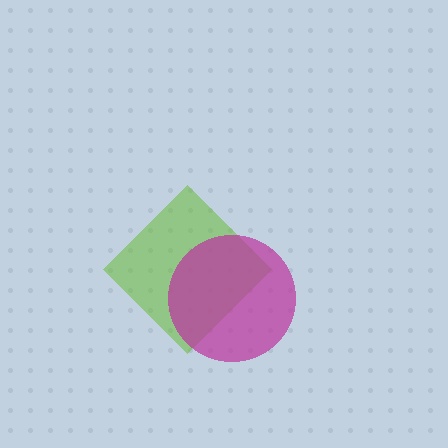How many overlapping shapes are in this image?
There are 2 overlapping shapes in the image.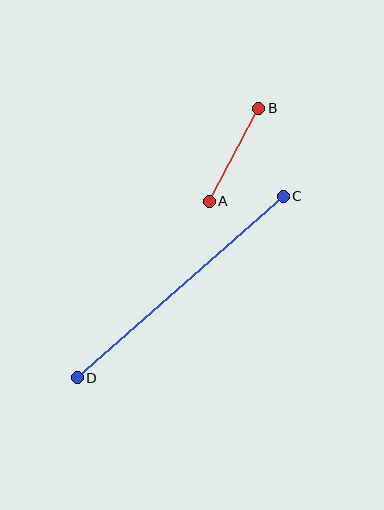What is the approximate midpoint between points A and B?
The midpoint is at approximately (234, 155) pixels.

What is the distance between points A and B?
The distance is approximately 105 pixels.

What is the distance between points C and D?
The distance is approximately 274 pixels.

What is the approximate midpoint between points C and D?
The midpoint is at approximately (180, 287) pixels.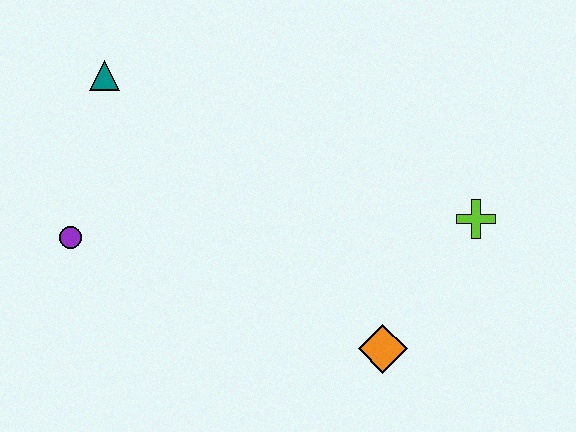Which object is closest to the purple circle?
The teal triangle is closest to the purple circle.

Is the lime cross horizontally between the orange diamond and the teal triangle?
No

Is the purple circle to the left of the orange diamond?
Yes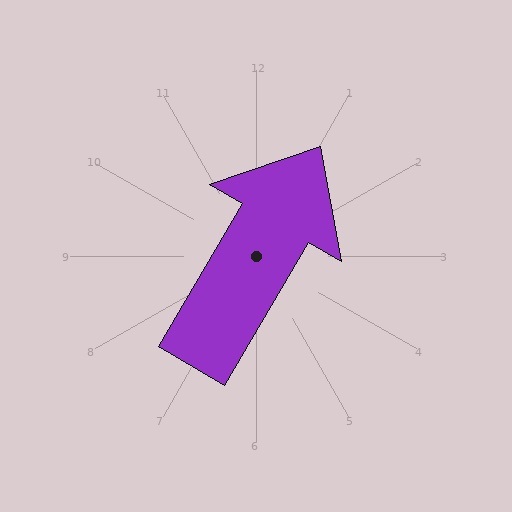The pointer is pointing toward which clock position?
Roughly 1 o'clock.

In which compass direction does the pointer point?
Northeast.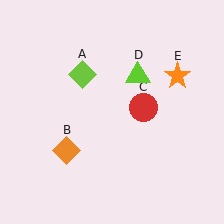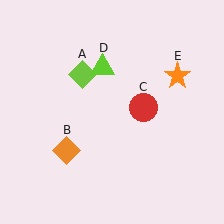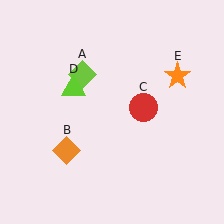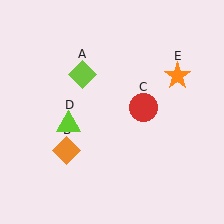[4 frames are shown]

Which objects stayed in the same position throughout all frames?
Lime diamond (object A) and orange diamond (object B) and red circle (object C) and orange star (object E) remained stationary.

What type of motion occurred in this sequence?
The lime triangle (object D) rotated counterclockwise around the center of the scene.